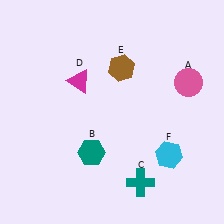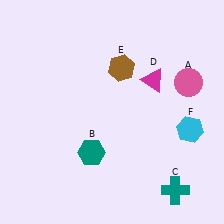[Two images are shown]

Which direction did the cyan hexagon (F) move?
The cyan hexagon (F) moved up.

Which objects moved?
The objects that moved are: the teal cross (C), the magenta triangle (D), the cyan hexagon (F).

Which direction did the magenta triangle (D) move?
The magenta triangle (D) moved right.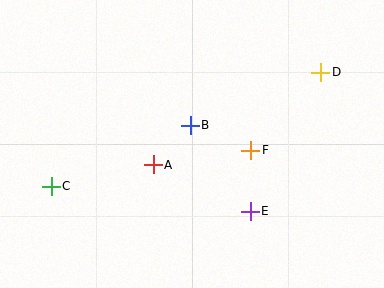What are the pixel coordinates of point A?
Point A is at (153, 165).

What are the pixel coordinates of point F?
Point F is at (251, 150).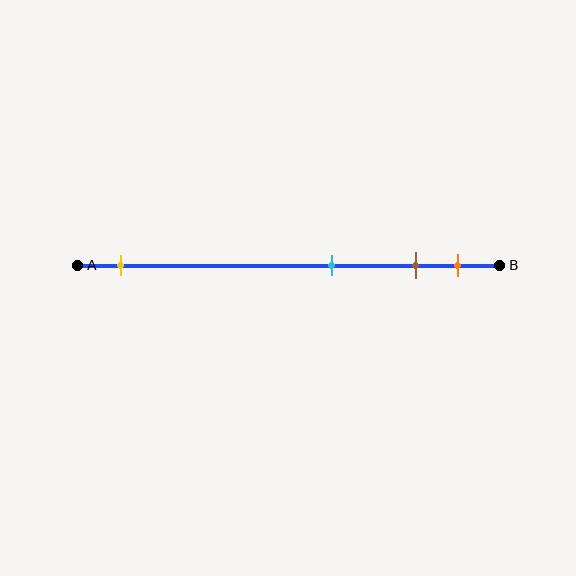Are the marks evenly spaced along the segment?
No, the marks are not evenly spaced.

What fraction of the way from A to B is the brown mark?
The brown mark is approximately 80% (0.8) of the way from A to B.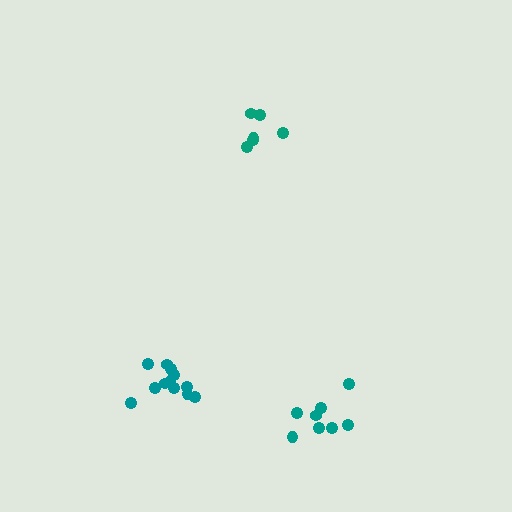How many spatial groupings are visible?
There are 3 spatial groupings.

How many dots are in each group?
Group 1: 6 dots, Group 2: 8 dots, Group 3: 12 dots (26 total).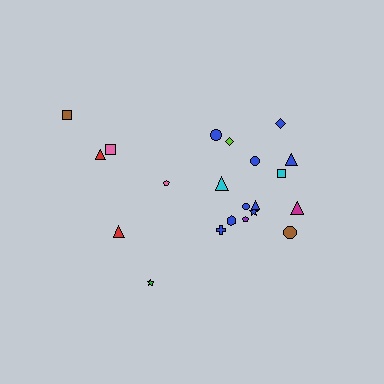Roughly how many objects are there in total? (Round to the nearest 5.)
Roughly 20 objects in total.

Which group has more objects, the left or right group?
The right group.